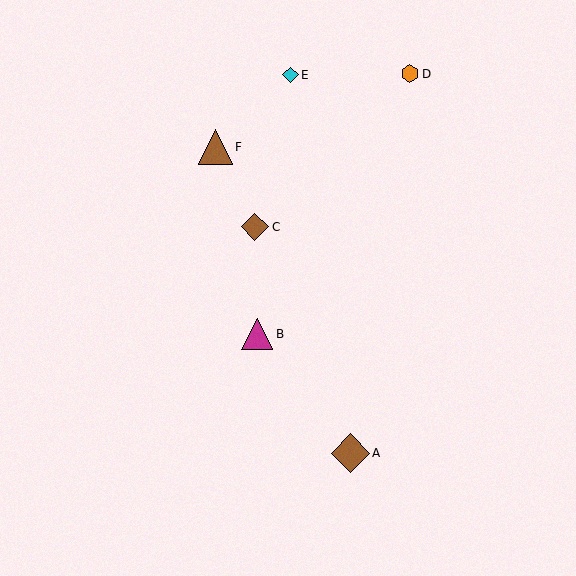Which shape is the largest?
The brown diamond (labeled A) is the largest.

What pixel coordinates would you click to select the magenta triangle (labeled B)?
Click at (257, 334) to select the magenta triangle B.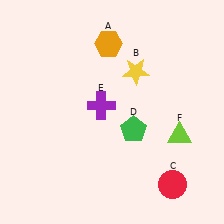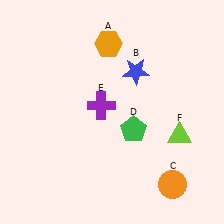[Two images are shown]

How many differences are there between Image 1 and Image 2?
There are 2 differences between the two images.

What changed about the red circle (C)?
In Image 1, C is red. In Image 2, it changed to orange.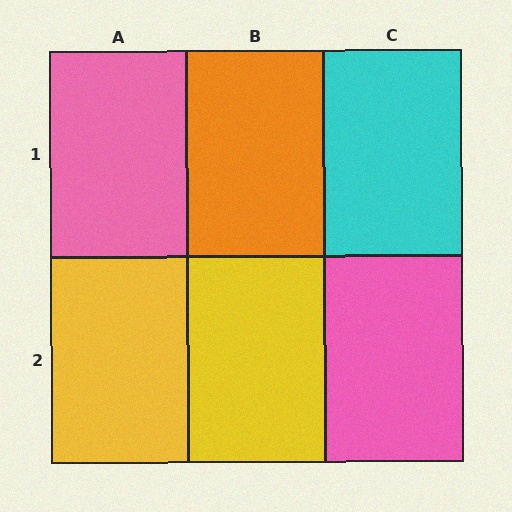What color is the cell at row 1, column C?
Cyan.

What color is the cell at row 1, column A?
Pink.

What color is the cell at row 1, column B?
Orange.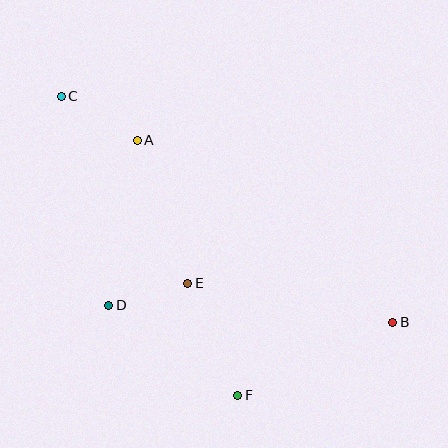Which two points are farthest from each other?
Points B and C are farthest from each other.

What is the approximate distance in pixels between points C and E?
The distance between C and E is approximately 226 pixels.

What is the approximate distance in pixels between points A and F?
The distance between A and F is approximately 274 pixels.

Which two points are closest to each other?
Points D and E are closest to each other.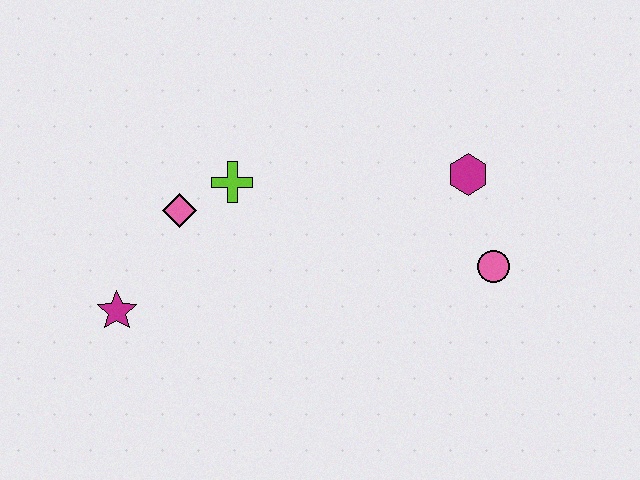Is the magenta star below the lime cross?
Yes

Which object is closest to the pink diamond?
The lime cross is closest to the pink diamond.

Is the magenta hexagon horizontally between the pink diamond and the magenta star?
No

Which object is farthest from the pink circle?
The magenta star is farthest from the pink circle.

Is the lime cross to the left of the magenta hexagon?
Yes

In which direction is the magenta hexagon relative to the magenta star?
The magenta hexagon is to the right of the magenta star.